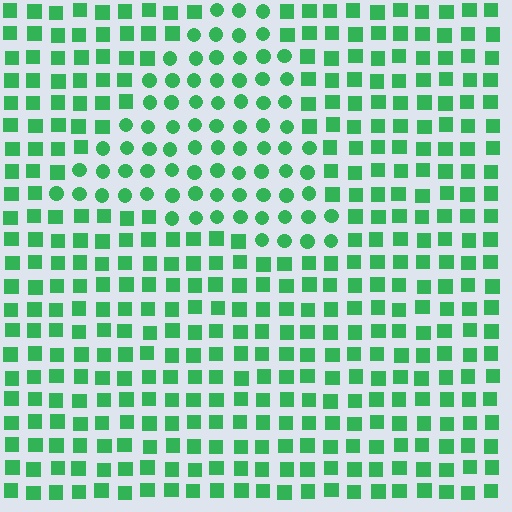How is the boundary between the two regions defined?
The boundary is defined by a change in element shape: circles inside vs. squares outside. All elements share the same color and spacing.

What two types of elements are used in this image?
The image uses circles inside the triangle region and squares outside it.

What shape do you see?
I see a triangle.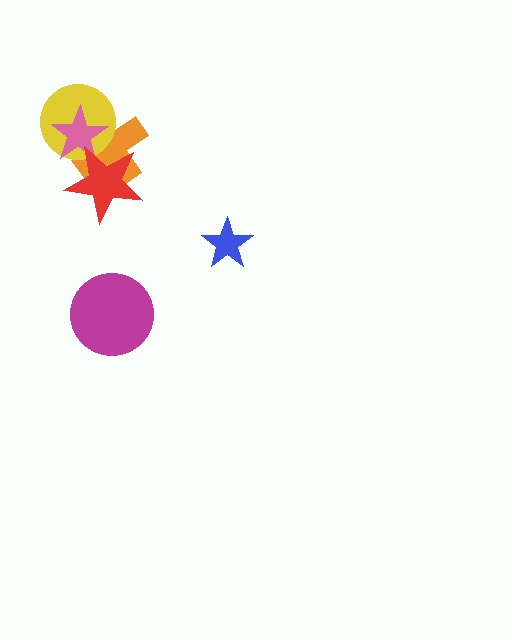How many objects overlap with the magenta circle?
0 objects overlap with the magenta circle.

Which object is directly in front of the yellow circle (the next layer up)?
The pink star is directly in front of the yellow circle.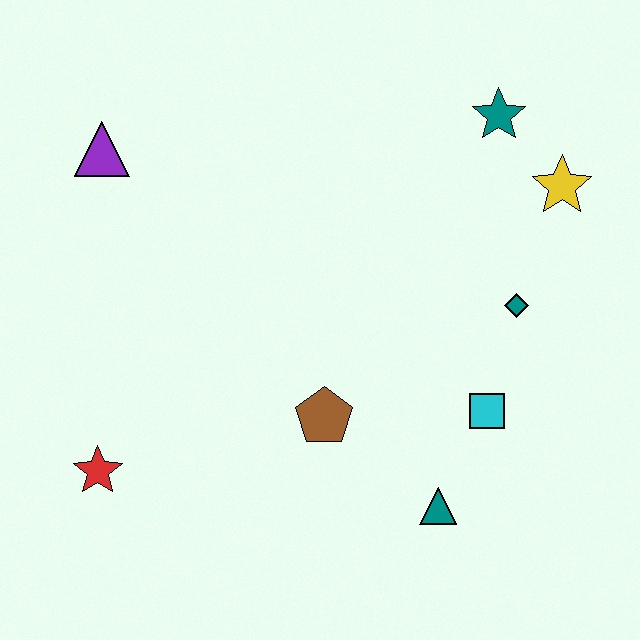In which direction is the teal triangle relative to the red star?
The teal triangle is to the right of the red star.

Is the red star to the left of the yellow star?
Yes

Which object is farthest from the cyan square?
The purple triangle is farthest from the cyan square.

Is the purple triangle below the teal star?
Yes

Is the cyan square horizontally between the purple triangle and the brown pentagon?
No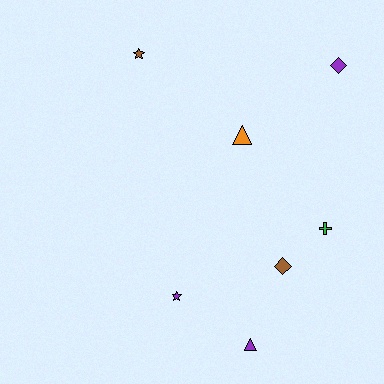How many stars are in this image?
There are 2 stars.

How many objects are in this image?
There are 7 objects.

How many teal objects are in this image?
There are no teal objects.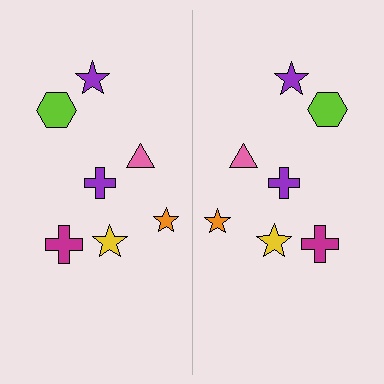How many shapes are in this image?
There are 14 shapes in this image.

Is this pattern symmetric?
Yes, this pattern has bilateral (reflection) symmetry.